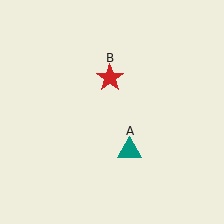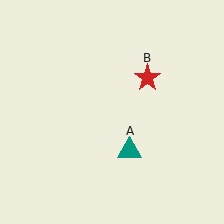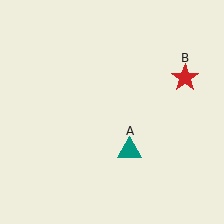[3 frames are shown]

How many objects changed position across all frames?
1 object changed position: red star (object B).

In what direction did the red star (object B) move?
The red star (object B) moved right.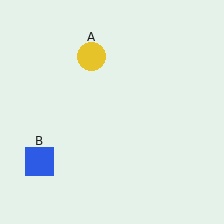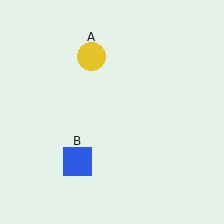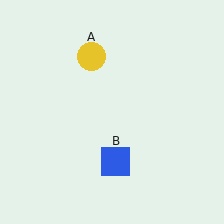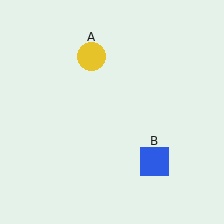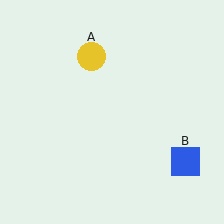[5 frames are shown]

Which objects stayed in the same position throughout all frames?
Yellow circle (object A) remained stationary.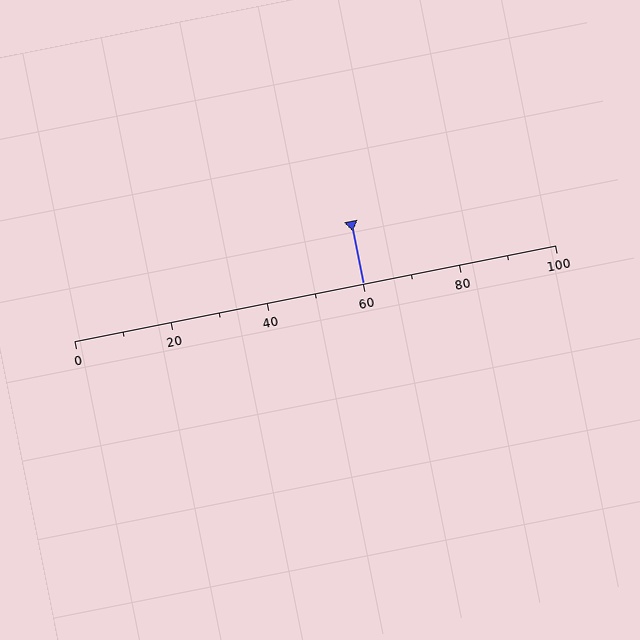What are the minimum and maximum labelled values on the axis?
The axis runs from 0 to 100.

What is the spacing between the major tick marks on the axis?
The major ticks are spaced 20 apart.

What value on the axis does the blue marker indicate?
The marker indicates approximately 60.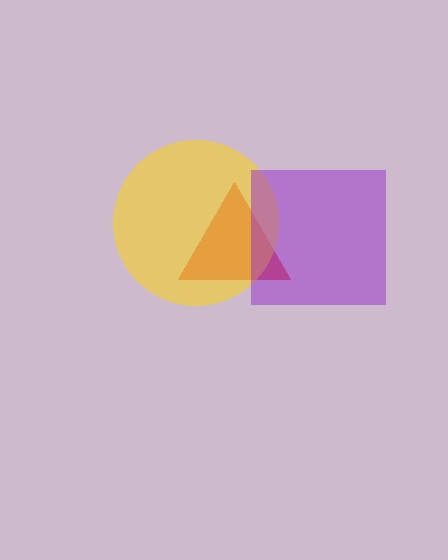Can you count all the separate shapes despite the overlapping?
Yes, there are 3 separate shapes.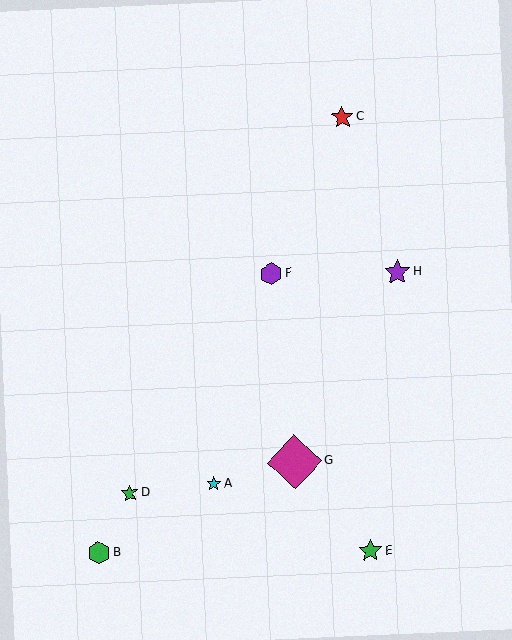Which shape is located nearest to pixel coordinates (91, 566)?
The green hexagon (labeled B) at (99, 553) is nearest to that location.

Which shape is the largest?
The magenta diamond (labeled G) is the largest.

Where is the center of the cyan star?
The center of the cyan star is at (214, 484).